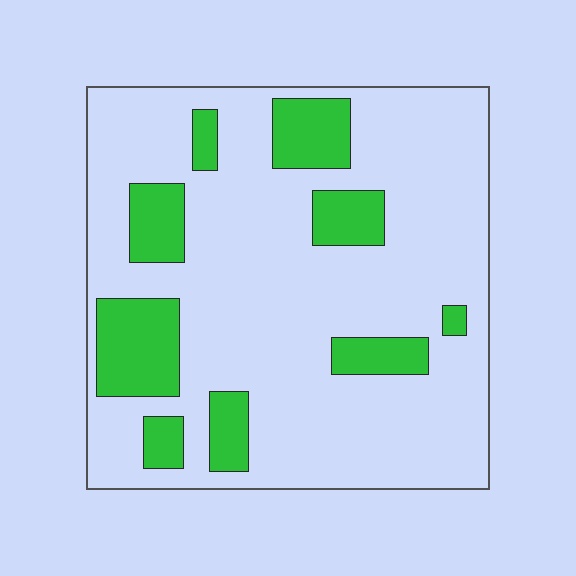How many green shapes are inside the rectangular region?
9.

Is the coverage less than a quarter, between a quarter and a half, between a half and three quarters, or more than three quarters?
Less than a quarter.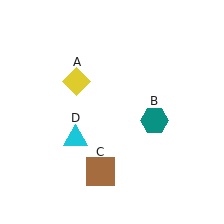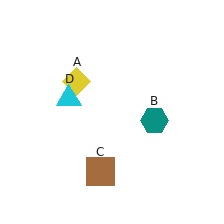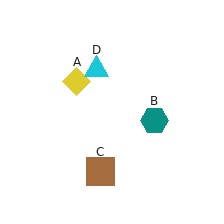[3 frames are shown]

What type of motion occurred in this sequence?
The cyan triangle (object D) rotated clockwise around the center of the scene.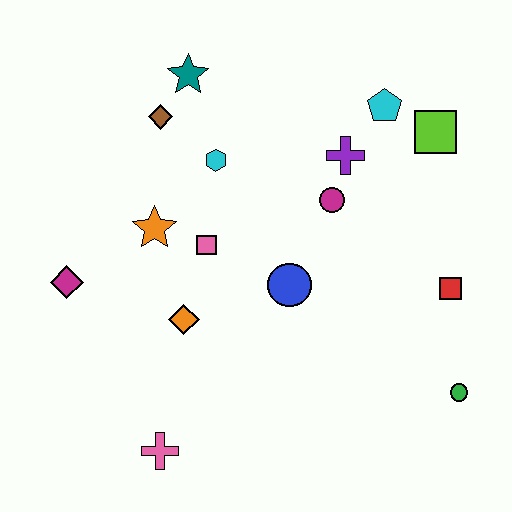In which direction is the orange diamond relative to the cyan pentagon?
The orange diamond is below the cyan pentagon.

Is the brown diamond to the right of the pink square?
No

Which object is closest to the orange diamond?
The pink square is closest to the orange diamond.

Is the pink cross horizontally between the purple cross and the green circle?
No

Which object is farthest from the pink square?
The green circle is farthest from the pink square.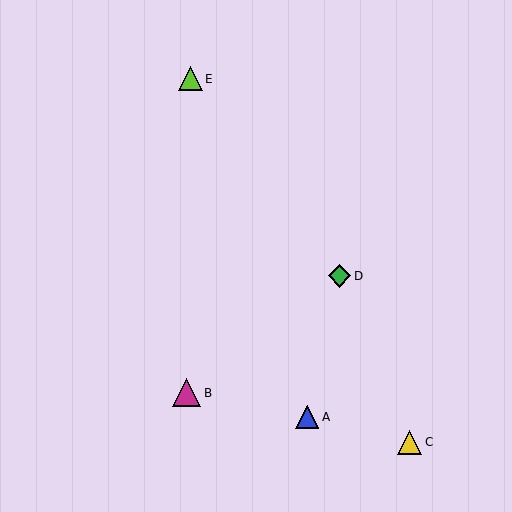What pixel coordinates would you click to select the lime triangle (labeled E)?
Click at (190, 79) to select the lime triangle E.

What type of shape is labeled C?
Shape C is a yellow triangle.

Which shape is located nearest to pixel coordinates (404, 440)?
The yellow triangle (labeled C) at (410, 442) is nearest to that location.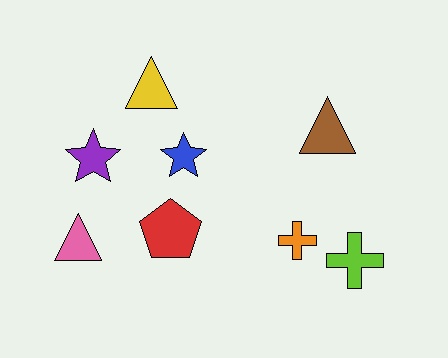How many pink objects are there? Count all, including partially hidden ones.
There is 1 pink object.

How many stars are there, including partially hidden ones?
There are 2 stars.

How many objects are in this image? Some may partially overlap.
There are 8 objects.